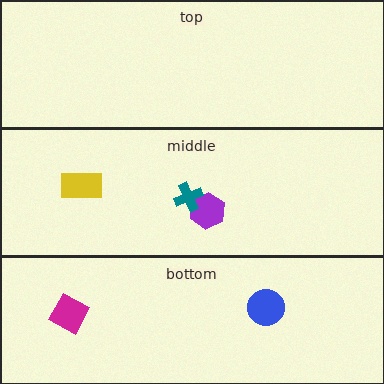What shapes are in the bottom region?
The blue circle, the magenta square.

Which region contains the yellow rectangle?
The middle region.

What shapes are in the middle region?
The purple hexagon, the yellow rectangle, the teal cross.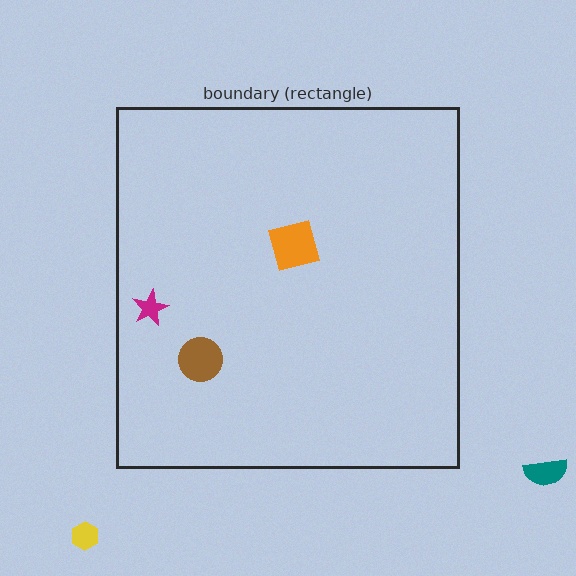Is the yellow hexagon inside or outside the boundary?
Outside.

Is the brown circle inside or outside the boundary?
Inside.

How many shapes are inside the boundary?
3 inside, 2 outside.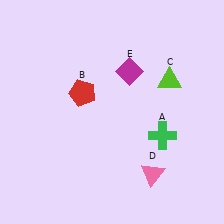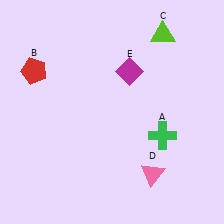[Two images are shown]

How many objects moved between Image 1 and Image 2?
2 objects moved between the two images.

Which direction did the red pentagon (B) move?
The red pentagon (B) moved left.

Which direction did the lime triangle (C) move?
The lime triangle (C) moved up.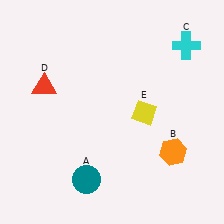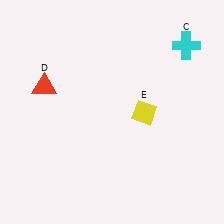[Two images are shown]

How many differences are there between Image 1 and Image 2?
There are 2 differences between the two images.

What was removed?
The teal circle (A), the orange hexagon (B) were removed in Image 2.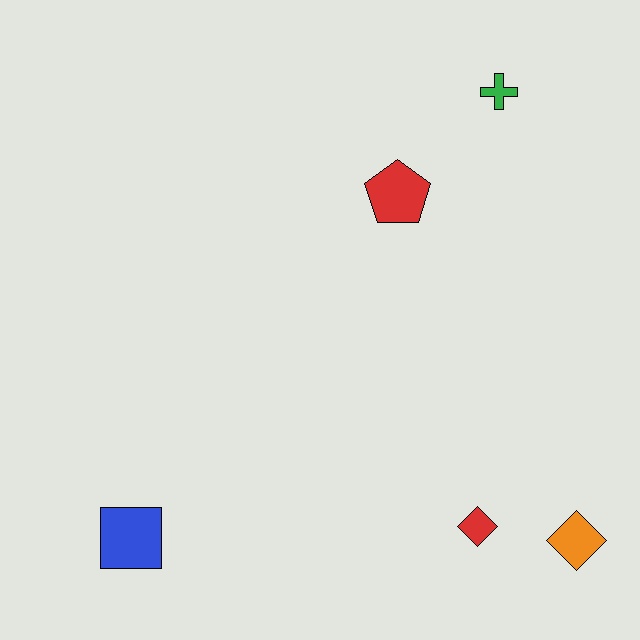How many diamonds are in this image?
There are 2 diamonds.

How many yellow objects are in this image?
There are no yellow objects.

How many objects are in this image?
There are 5 objects.